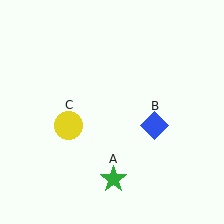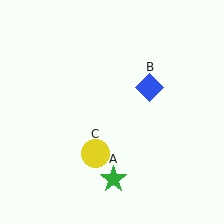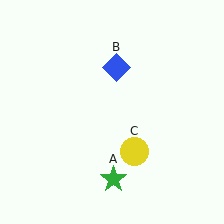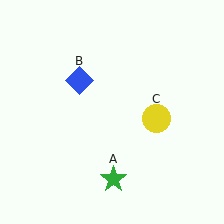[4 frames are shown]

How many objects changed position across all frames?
2 objects changed position: blue diamond (object B), yellow circle (object C).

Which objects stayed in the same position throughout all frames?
Green star (object A) remained stationary.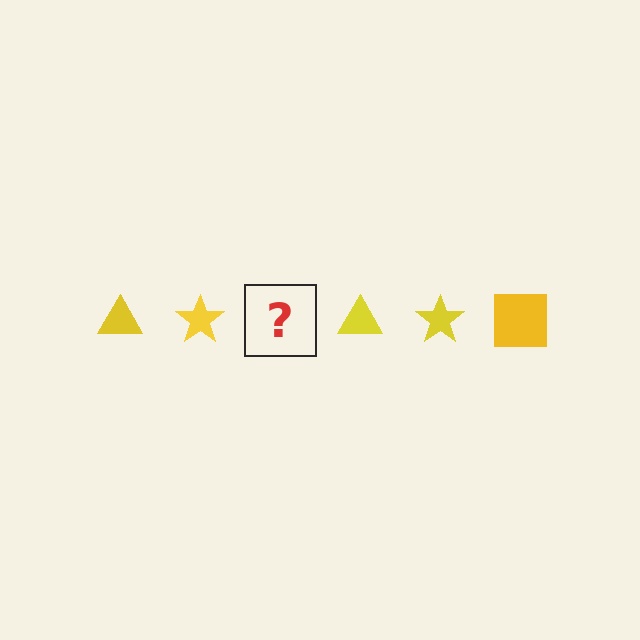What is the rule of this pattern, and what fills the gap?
The rule is that the pattern cycles through triangle, star, square shapes in yellow. The gap should be filled with a yellow square.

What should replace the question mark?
The question mark should be replaced with a yellow square.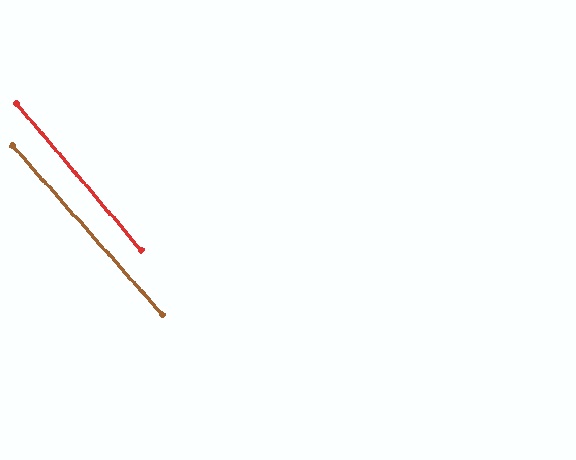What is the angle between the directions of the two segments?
Approximately 1 degree.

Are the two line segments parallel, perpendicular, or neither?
Parallel — their directions differ by only 1.0°.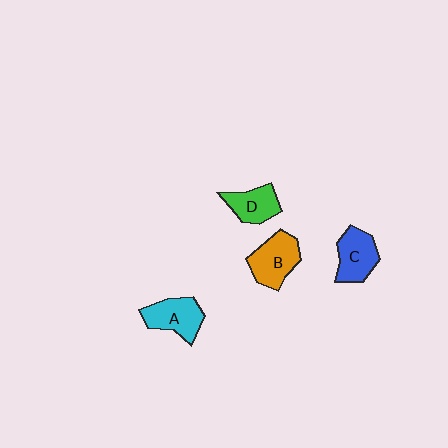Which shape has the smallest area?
Shape D (green).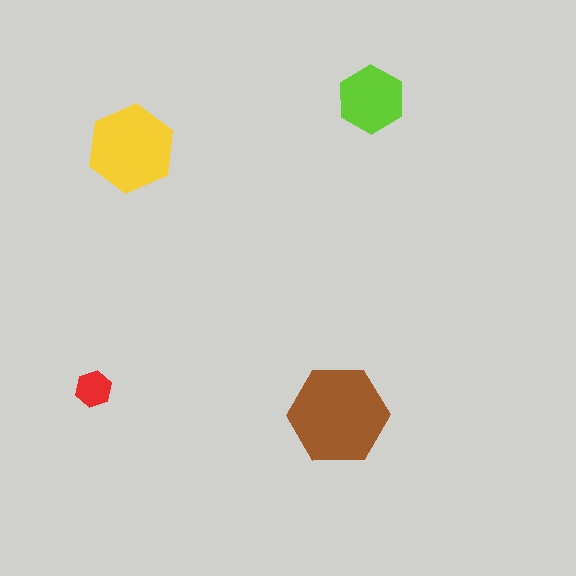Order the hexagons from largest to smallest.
the brown one, the yellow one, the lime one, the red one.